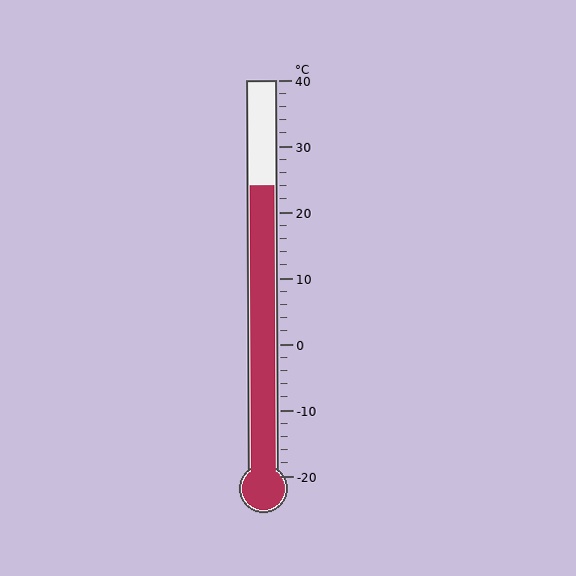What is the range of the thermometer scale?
The thermometer scale ranges from -20°C to 40°C.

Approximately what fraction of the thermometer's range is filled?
The thermometer is filled to approximately 75% of its range.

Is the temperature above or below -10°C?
The temperature is above -10°C.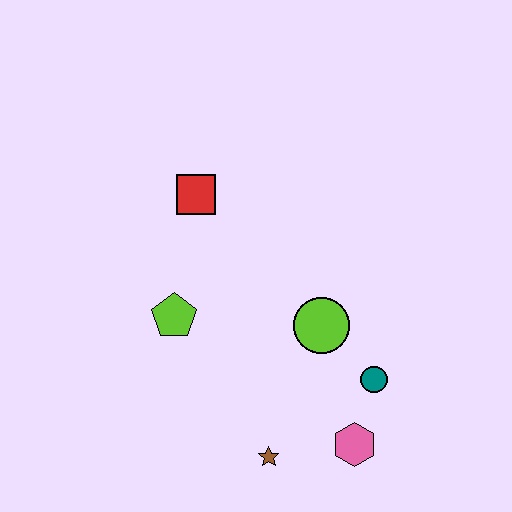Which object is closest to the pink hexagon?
The teal circle is closest to the pink hexagon.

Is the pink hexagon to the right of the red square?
Yes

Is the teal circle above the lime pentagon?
No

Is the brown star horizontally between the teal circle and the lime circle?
No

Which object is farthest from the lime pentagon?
The pink hexagon is farthest from the lime pentagon.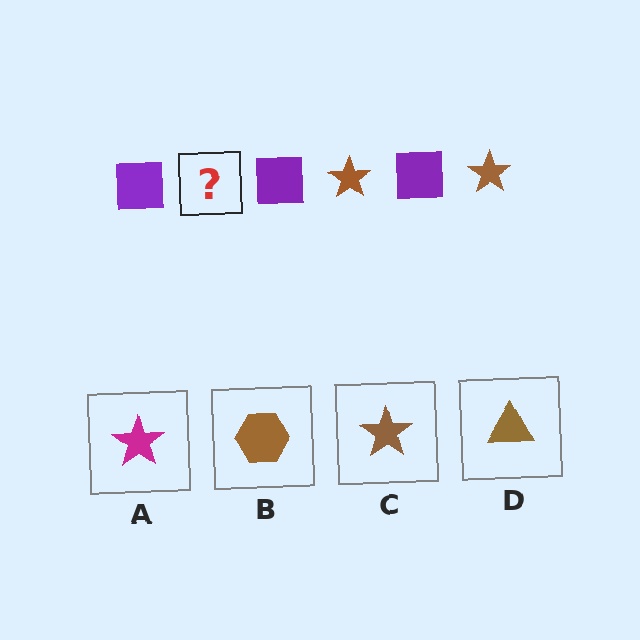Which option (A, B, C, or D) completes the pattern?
C.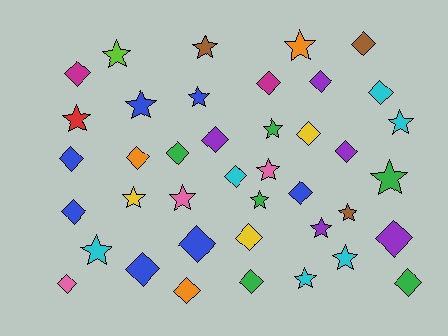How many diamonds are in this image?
There are 22 diamonds.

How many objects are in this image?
There are 40 objects.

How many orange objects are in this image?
There are 3 orange objects.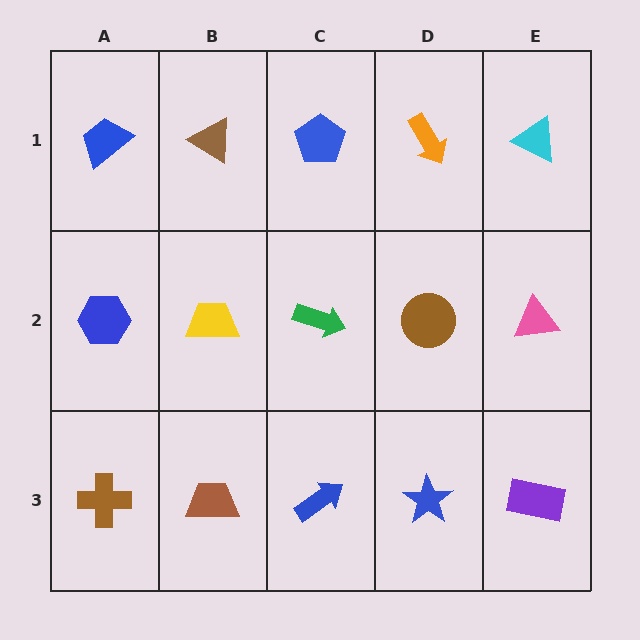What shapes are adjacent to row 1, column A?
A blue hexagon (row 2, column A), a brown triangle (row 1, column B).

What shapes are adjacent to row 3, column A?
A blue hexagon (row 2, column A), a brown trapezoid (row 3, column B).